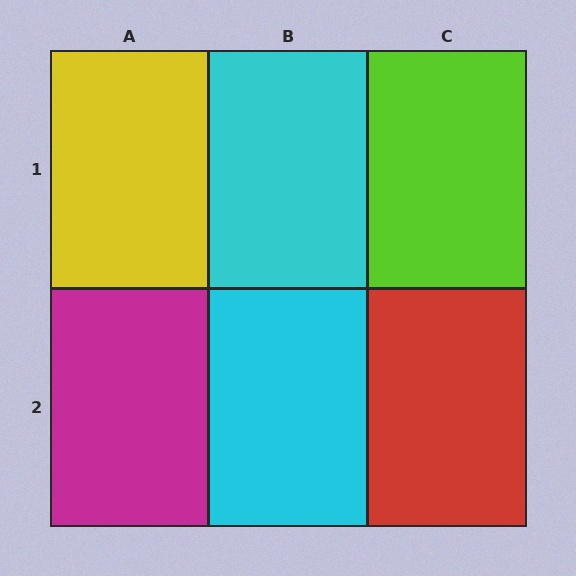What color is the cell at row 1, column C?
Lime.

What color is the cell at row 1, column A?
Yellow.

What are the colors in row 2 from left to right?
Magenta, cyan, red.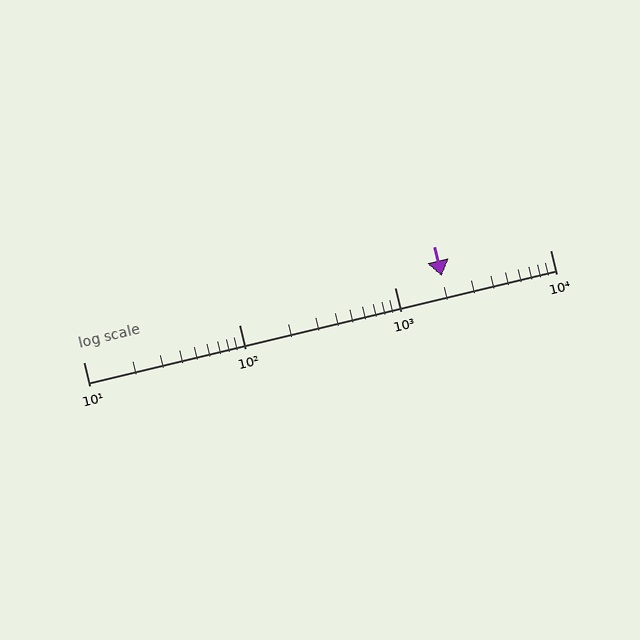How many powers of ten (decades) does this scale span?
The scale spans 3 decades, from 10 to 10000.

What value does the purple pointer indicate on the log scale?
The pointer indicates approximately 2000.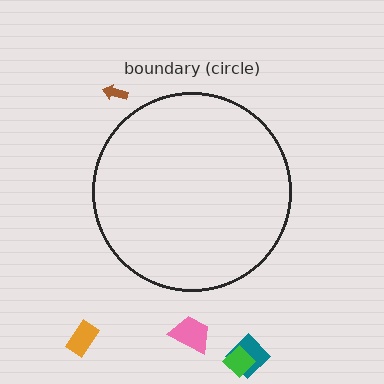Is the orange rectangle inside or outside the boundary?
Outside.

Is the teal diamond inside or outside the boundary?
Outside.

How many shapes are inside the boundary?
0 inside, 5 outside.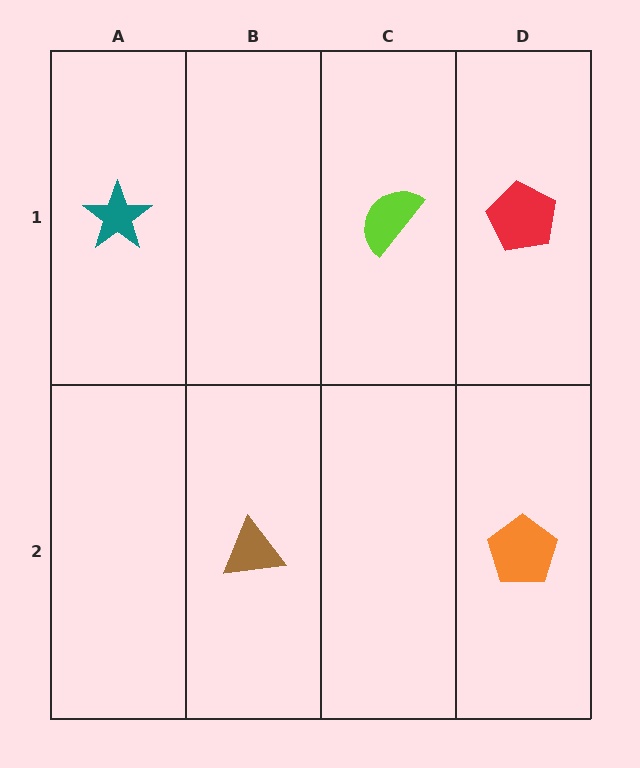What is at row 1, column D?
A red pentagon.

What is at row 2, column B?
A brown triangle.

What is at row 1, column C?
A lime semicircle.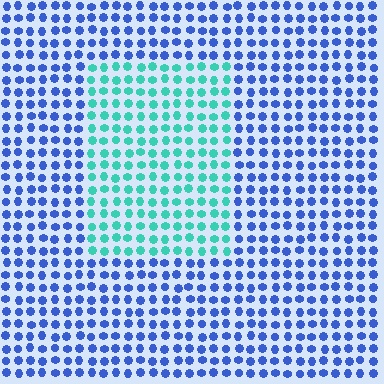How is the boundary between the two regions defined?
The boundary is defined purely by a slight shift in hue (about 57 degrees). Spacing, size, and orientation are identical on both sides.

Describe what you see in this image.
The image is filled with small blue elements in a uniform arrangement. A rectangle-shaped region is visible where the elements are tinted to a slightly different hue, forming a subtle color boundary.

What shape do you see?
I see a rectangle.